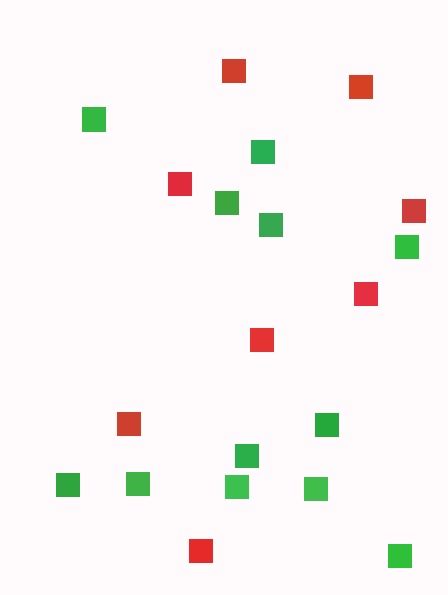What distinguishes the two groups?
There are 2 groups: one group of green squares (12) and one group of red squares (8).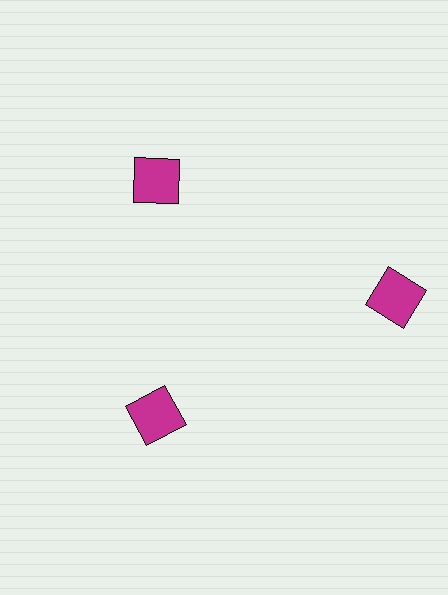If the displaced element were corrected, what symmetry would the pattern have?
It would have 3-fold rotational symmetry — the pattern would map onto itself every 120 degrees.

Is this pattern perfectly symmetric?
No. The 3 magenta squares are arranged in a ring, but one element near the 3 o'clock position is pushed outward from the center, breaking the 3-fold rotational symmetry.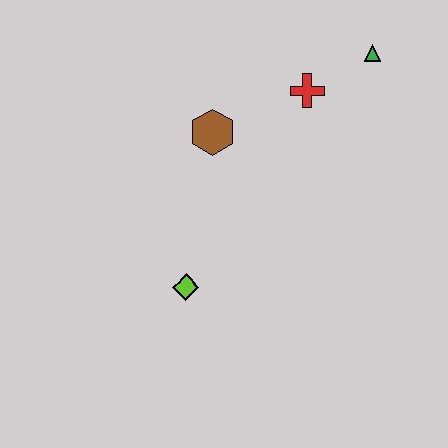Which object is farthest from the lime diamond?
The green triangle is farthest from the lime diamond.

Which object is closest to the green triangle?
The red cross is closest to the green triangle.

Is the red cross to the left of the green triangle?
Yes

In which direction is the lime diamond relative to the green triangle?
The lime diamond is below the green triangle.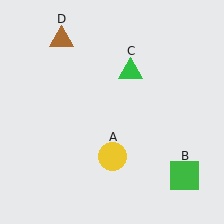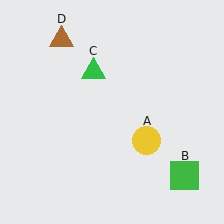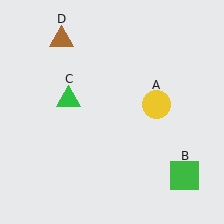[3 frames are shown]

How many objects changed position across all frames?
2 objects changed position: yellow circle (object A), green triangle (object C).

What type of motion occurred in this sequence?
The yellow circle (object A), green triangle (object C) rotated counterclockwise around the center of the scene.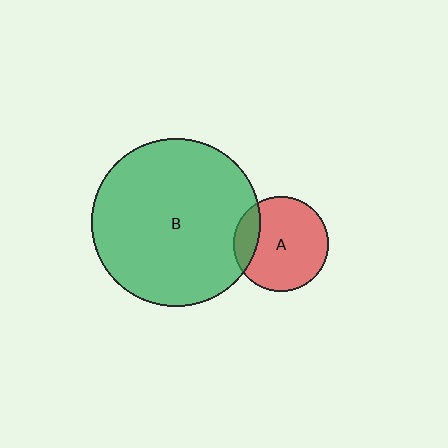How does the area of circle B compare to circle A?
Approximately 3.1 times.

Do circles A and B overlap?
Yes.